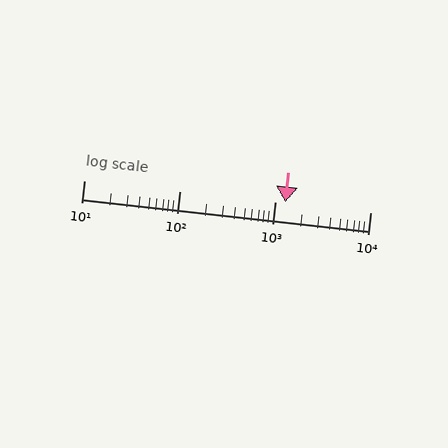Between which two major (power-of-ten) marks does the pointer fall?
The pointer is between 1000 and 10000.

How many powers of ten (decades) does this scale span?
The scale spans 3 decades, from 10 to 10000.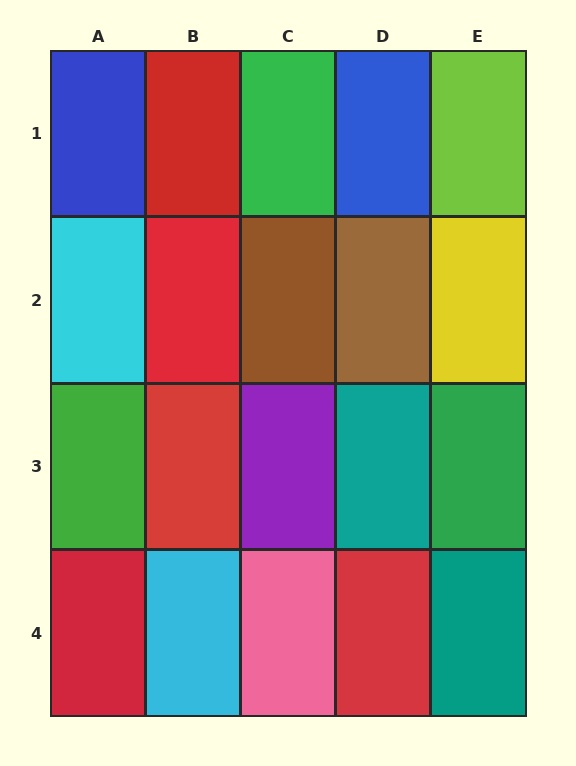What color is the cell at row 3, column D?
Teal.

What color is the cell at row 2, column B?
Red.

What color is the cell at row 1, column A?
Blue.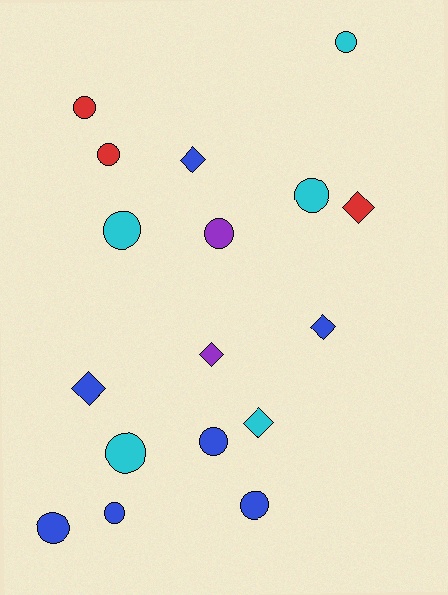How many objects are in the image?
There are 17 objects.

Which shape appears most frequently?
Circle, with 11 objects.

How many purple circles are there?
There is 1 purple circle.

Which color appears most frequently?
Blue, with 7 objects.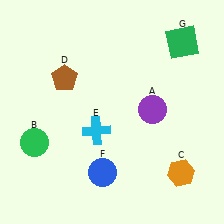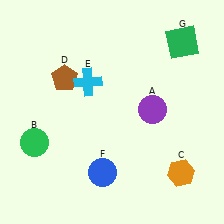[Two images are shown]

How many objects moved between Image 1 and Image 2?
1 object moved between the two images.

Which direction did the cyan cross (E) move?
The cyan cross (E) moved up.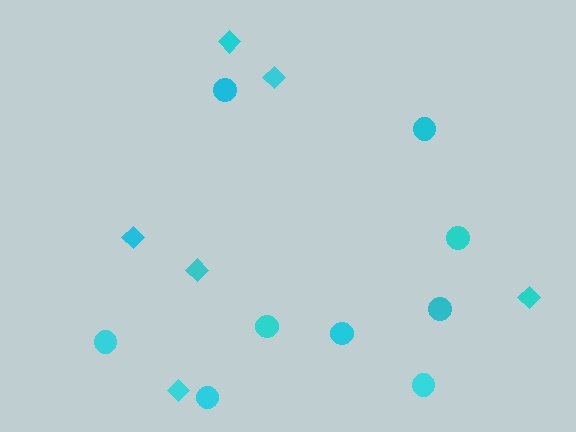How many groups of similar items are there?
There are 2 groups: one group of circles (9) and one group of diamonds (6).